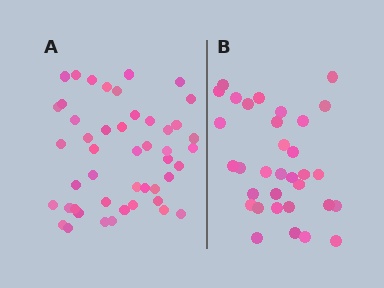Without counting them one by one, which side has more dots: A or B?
Region A (the left region) has more dots.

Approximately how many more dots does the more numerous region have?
Region A has approximately 15 more dots than region B.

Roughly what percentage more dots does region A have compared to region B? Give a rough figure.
About 40% more.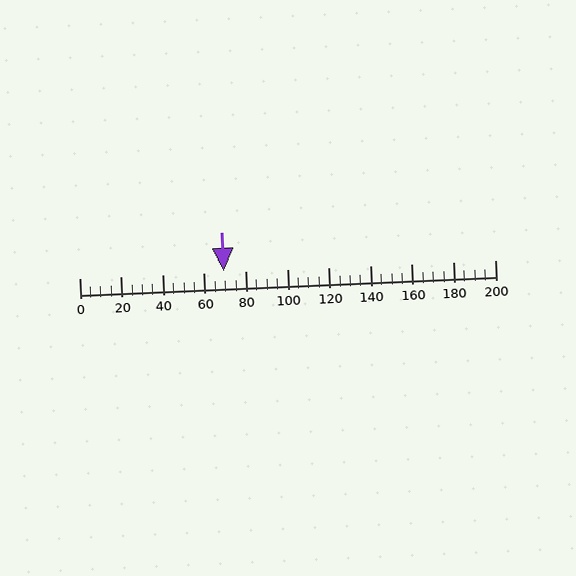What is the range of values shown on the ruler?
The ruler shows values from 0 to 200.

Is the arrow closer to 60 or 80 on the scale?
The arrow is closer to 60.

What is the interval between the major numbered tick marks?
The major tick marks are spaced 20 units apart.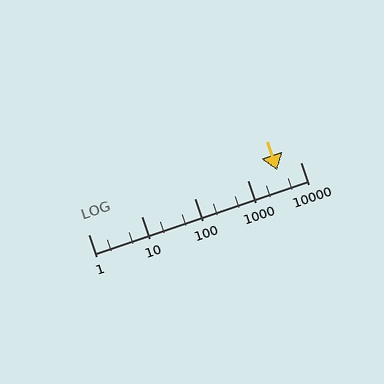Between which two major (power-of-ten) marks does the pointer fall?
The pointer is between 1000 and 10000.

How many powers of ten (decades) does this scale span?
The scale spans 4 decades, from 1 to 10000.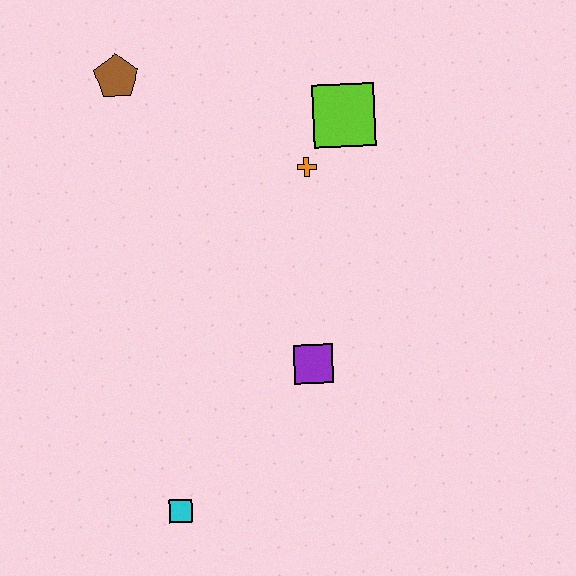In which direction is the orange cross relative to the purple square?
The orange cross is above the purple square.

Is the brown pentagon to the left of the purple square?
Yes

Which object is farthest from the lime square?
The cyan square is farthest from the lime square.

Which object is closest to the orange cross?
The lime square is closest to the orange cross.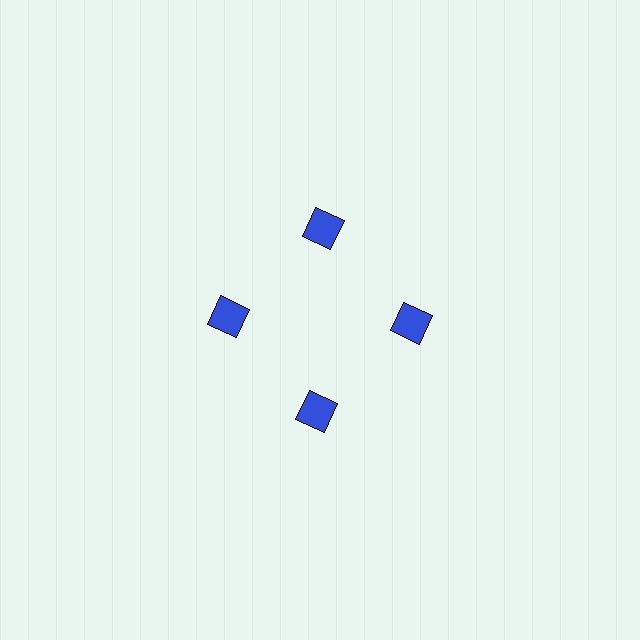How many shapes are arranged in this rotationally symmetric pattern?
There are 4 shapes, arranged in 4 groups of 1.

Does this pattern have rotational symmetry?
Yes, this pattern has 4-fold rotational symmetry. It looks the same after rotating 90 degrees around the center.